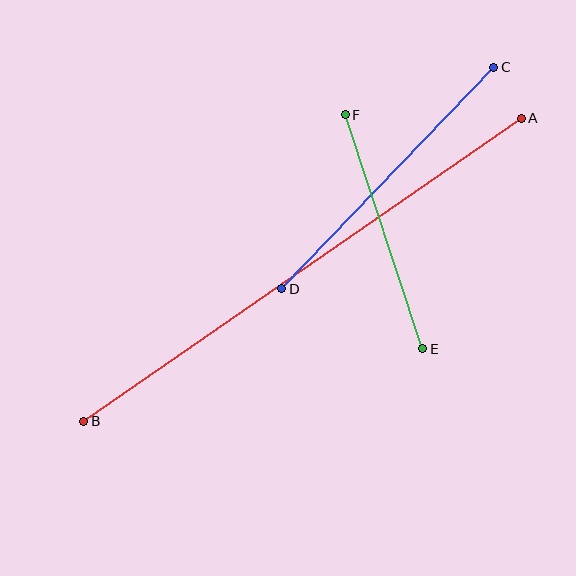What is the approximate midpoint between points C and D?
The midpoint is at approximately (388, 178) pixels.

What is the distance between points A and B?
The distance is approximately 532 pixels.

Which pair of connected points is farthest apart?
Points A and B are farthest apart.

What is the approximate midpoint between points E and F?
The midpoint is at approximately (384, 232) pixels.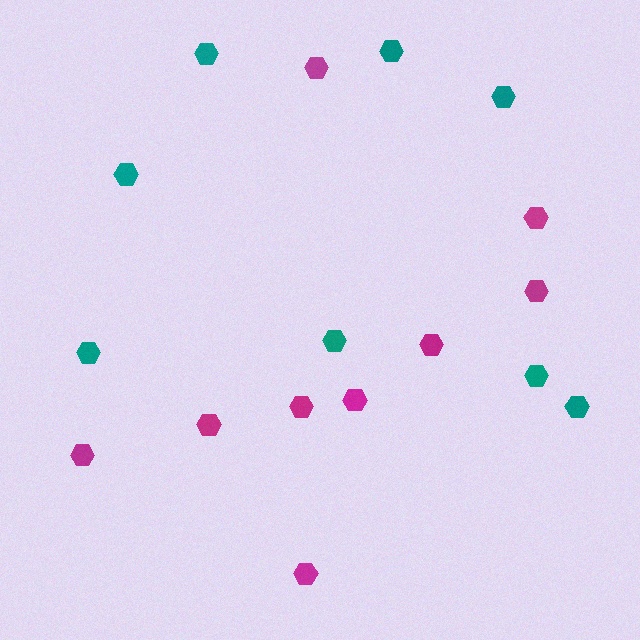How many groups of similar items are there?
There are 2 groups: one group of teal hexagons (8) and one group of magenta hexagons (9).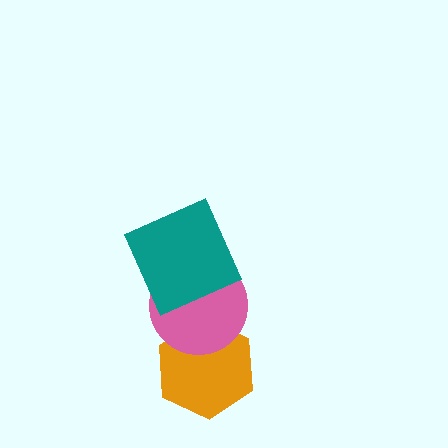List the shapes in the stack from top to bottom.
From top to bottom: the teal square, the pink circle, the orange hexagon.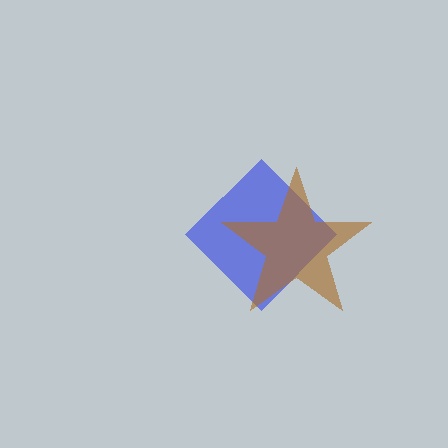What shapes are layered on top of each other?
The layered shapes are: a blue diamond, a brown star.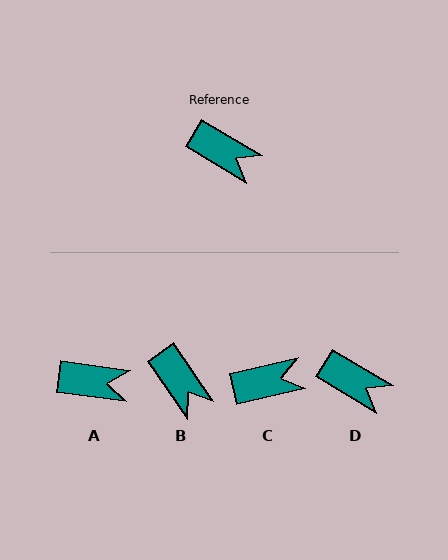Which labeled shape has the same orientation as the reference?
D.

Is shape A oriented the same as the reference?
No, it is off by about 23 degrees.